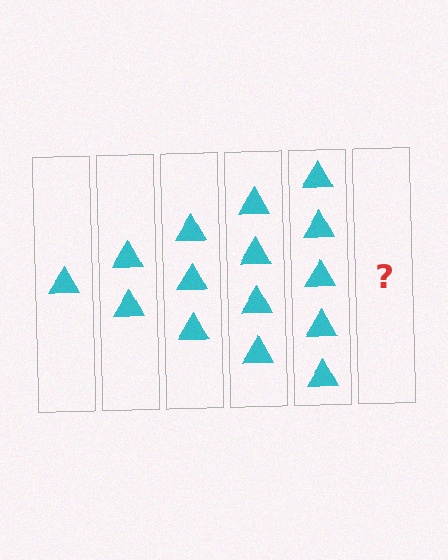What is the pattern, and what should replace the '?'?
The pattern is that each step adds one more triangle. The '?' should be 6 triangles.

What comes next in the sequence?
The next element should be 6 triangles.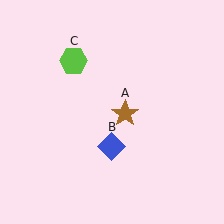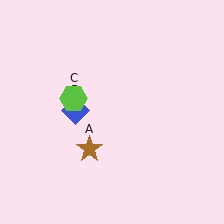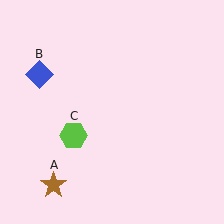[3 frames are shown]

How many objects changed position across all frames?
3 objects changed position: brown star (object A), blue diamond (object B), lime hexagon (object C).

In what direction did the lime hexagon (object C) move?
The lime hexagon (object C) moved down.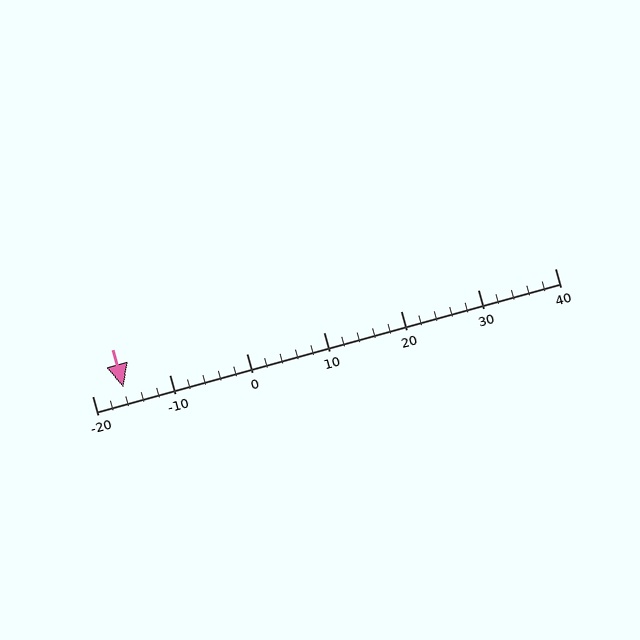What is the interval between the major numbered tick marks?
The major tick marks are spaced 10 units apart.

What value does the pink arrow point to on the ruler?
The pink arrow points to approximately -16.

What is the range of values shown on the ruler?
The ruler shows values from -20 to 40.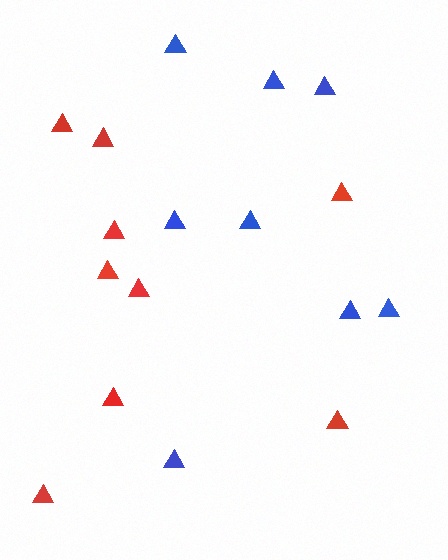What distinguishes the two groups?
There are 2 groups: one group of red triangles (9) and one group of blue triangles (8).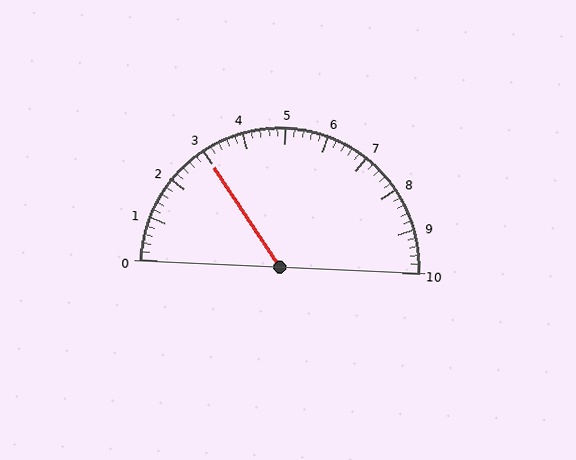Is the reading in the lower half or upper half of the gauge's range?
The reading is in the lower half of the range (0 to 10).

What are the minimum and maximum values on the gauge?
The gauge ranges from 0 to 10.